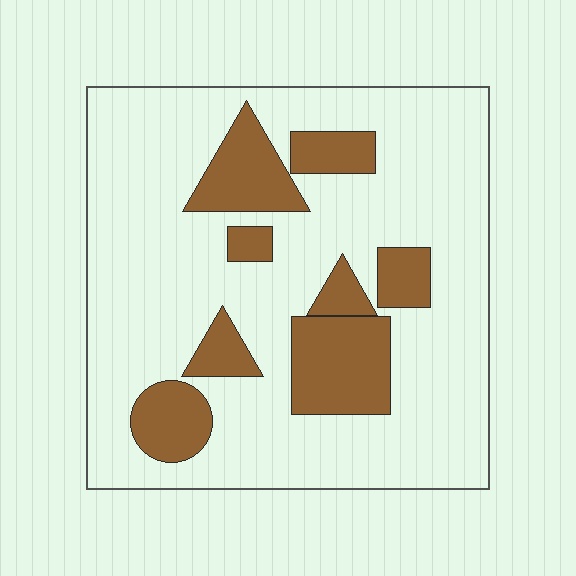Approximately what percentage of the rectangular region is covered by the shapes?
Approximately 20%.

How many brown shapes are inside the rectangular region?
8.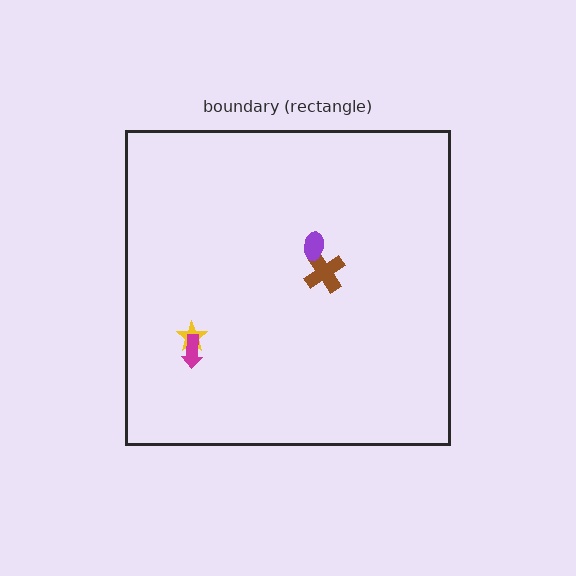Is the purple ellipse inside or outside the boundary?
Inside.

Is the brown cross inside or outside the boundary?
Inside.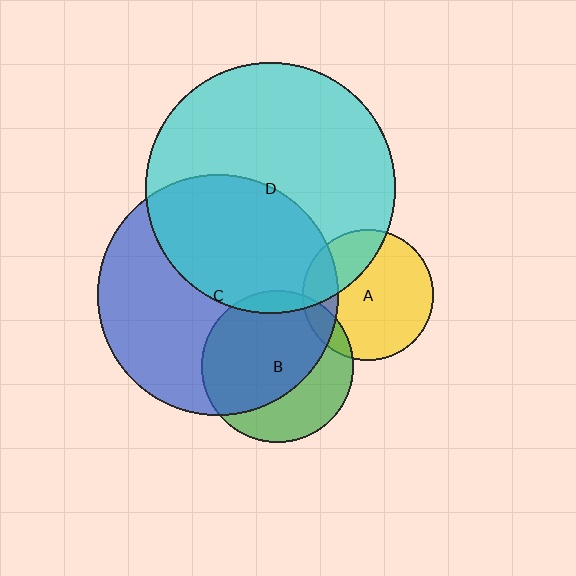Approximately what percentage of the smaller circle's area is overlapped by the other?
Approximately 10%.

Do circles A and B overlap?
Yes.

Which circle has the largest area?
Circle D (cyan).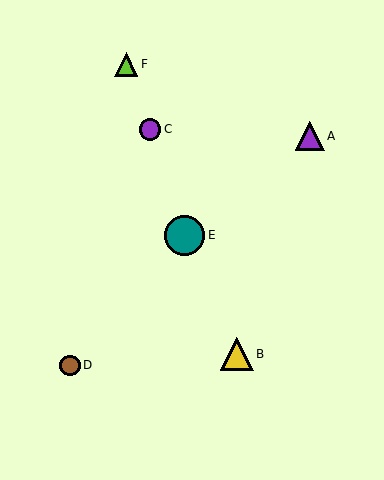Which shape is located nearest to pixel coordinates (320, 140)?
The purple triangle (labeled A) at (310, 136) is nearest to that location.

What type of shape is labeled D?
Shape D is a brown circle.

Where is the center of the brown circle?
The center of the brown circle is at (70, 365).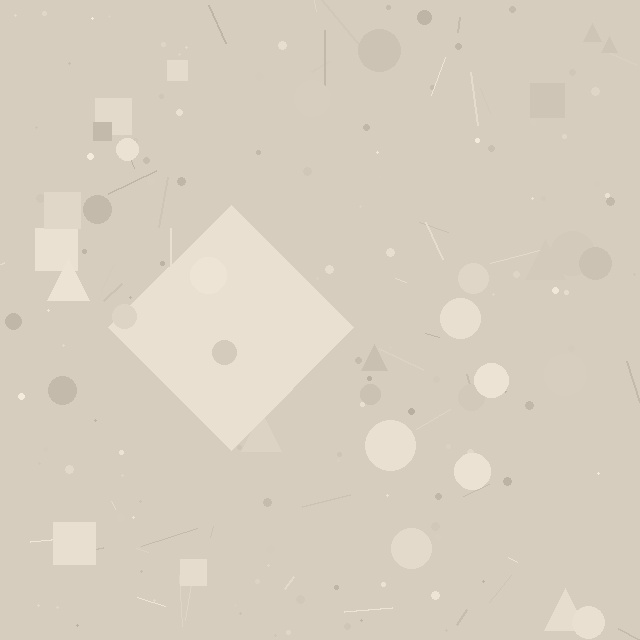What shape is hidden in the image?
A diamond is hidden in the image.